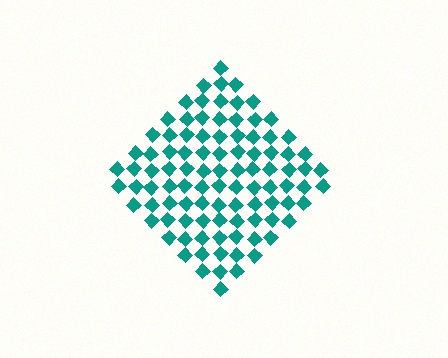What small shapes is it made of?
It is made of small diamonds.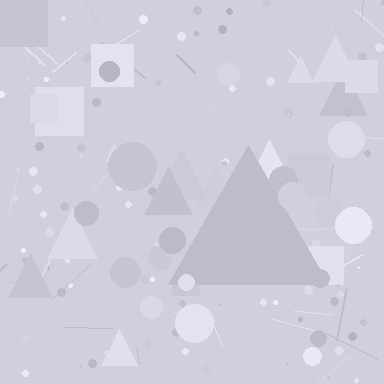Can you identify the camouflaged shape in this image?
The camouflaged shape is a triangle.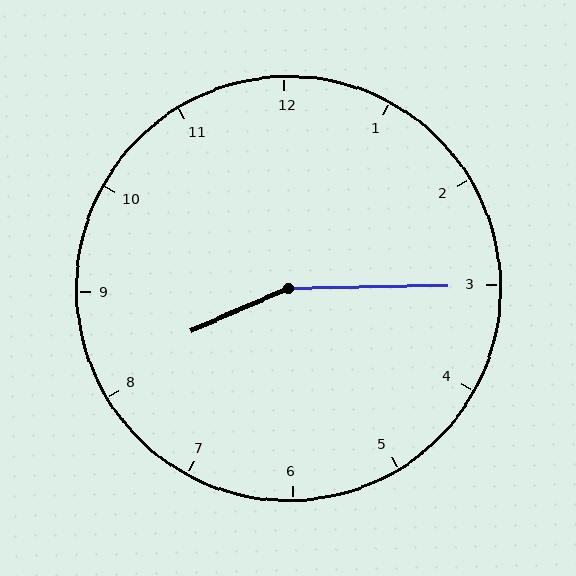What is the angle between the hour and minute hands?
Approximately 158 degrees.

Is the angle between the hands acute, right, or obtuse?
It is obtuse.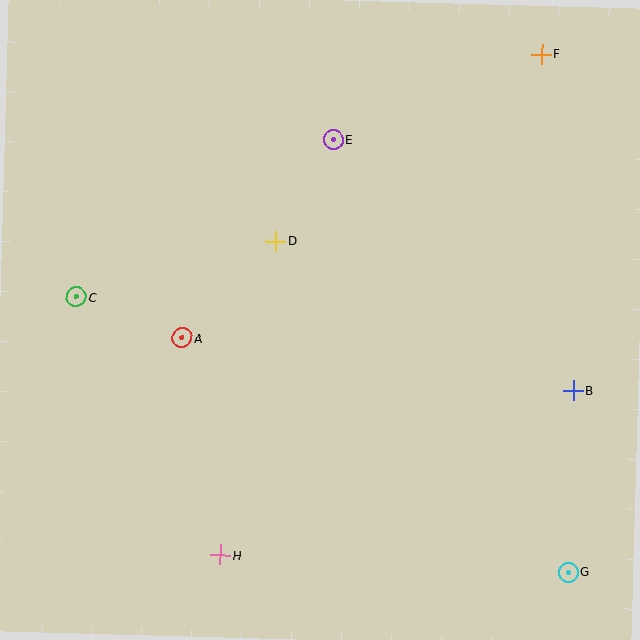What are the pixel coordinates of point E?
Point E is at (333, 139).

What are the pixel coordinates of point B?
Point B is at (574, 391).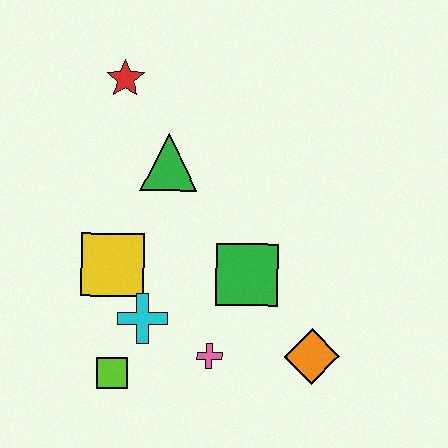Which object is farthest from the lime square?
The red star is farthest from the lime square.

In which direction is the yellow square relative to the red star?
The yellow square is below the red star.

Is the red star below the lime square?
No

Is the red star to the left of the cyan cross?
Yes